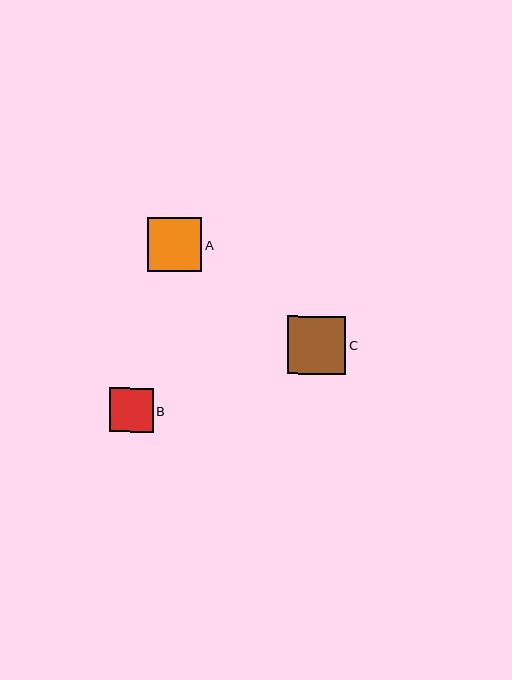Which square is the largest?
Square C is the largest with a size of approximately 58 pixels.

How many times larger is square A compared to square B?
Square A is approximately 1.2 times the size of square B.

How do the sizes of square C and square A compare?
Square C and square A are approximately the same size.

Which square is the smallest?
Square B is the smallest with a size of approximately 44 pixels.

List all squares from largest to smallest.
From largest to smallest: C, A, B.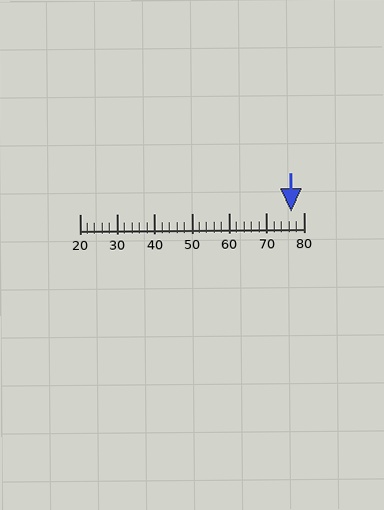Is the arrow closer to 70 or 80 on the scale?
The arrow is closer to 80.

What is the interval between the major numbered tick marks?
The major tick marks are spaced 10 units apart.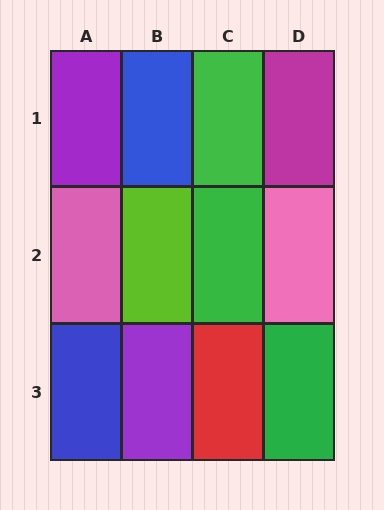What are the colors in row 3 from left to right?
Blue, purple, red, green.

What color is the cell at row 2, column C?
Green.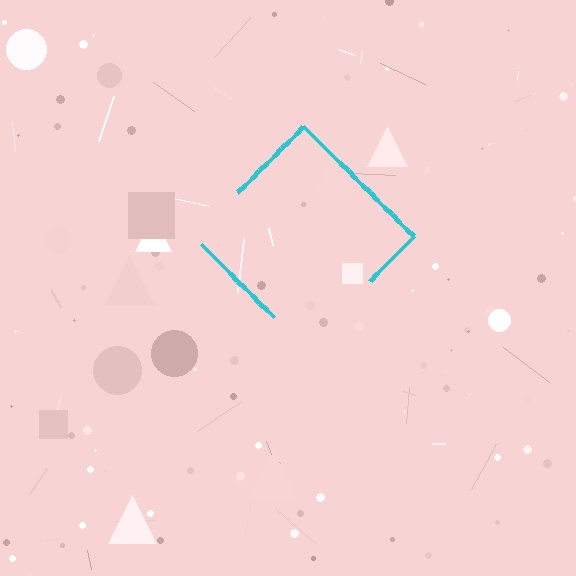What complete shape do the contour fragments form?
The contour fragments form a diamond.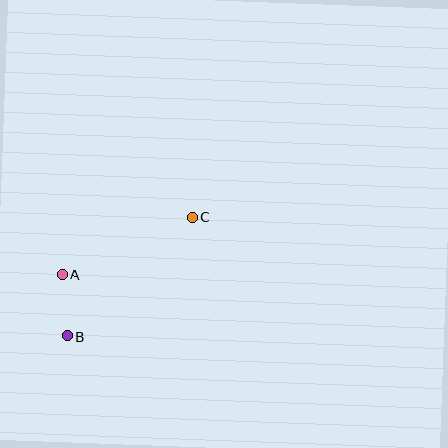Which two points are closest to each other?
Points A and B are closest to each other.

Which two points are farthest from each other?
Points B and C are farthest from each other.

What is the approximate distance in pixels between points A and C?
The distance between A and C is approximately 142 pixels.